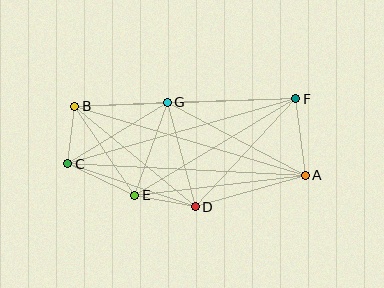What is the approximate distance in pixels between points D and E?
The distance between D and E is approximately 61 pixels.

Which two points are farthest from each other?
Points A and B are farthest from each other.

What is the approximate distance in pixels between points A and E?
The distance between A and E is approximately 171 pixels.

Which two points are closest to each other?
Points B and C are closest to each other.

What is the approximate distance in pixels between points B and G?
The distance between B and G is approximately 92 pixels.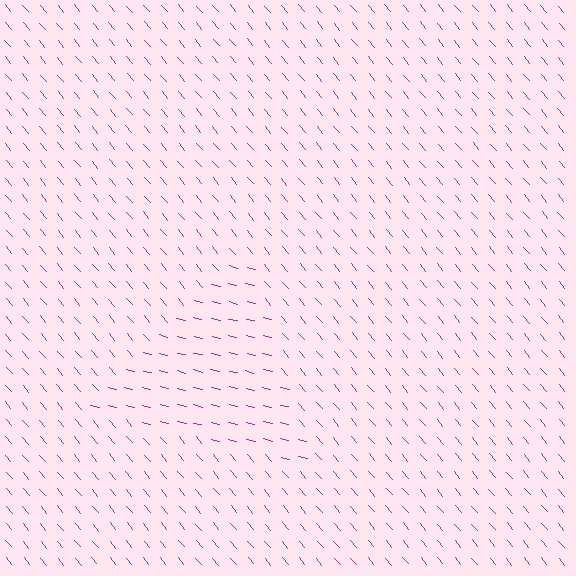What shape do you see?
I see a triangle.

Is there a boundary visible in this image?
Yes, there is a texture boundary formed by a change in line orientation.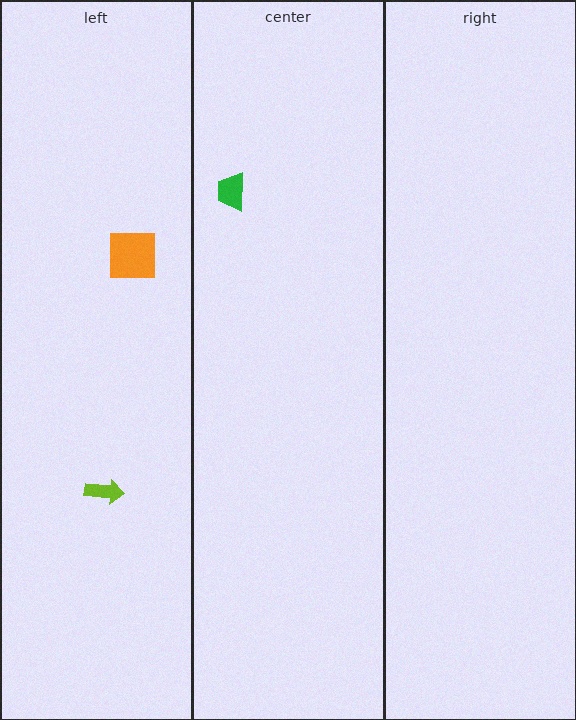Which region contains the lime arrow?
The left region.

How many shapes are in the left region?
2.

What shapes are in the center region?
The green trapezoid.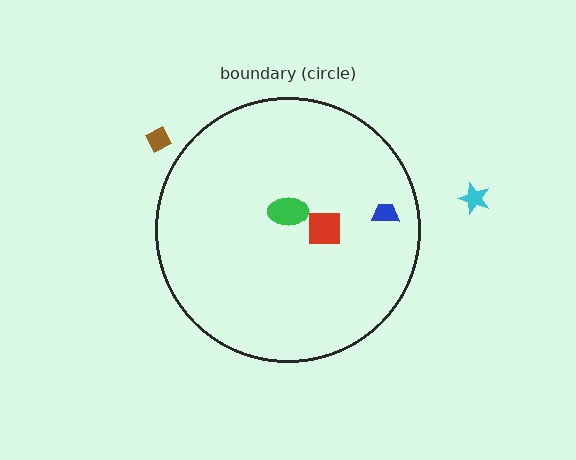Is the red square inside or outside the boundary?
Inside.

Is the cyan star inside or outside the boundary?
Outside.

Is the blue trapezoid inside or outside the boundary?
Inside.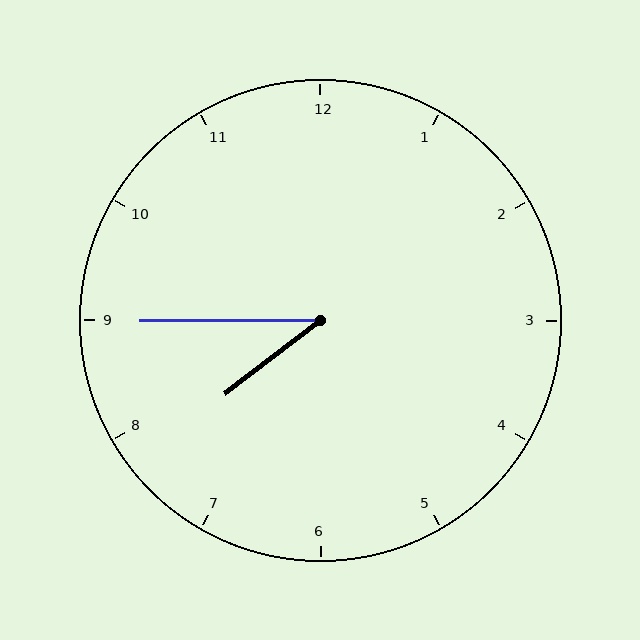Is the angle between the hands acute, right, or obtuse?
It is acute.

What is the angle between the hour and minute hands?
Approximately 38 degrees.